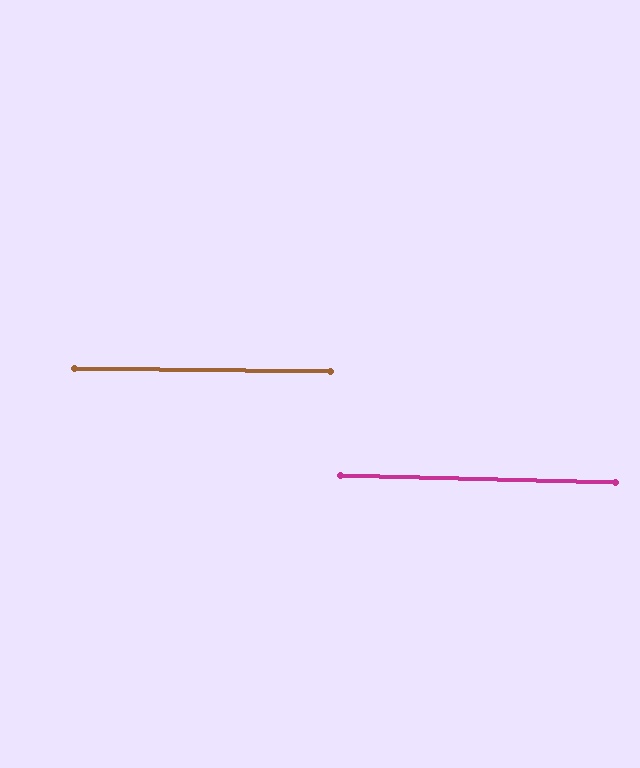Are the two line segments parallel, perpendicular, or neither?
Parallel — their directions differ by only 0.8°.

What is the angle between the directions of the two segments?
Approximately 1 degree.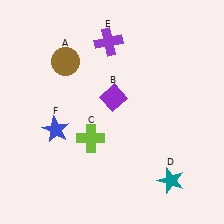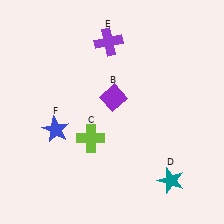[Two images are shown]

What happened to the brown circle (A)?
The brown circle (A) was removed in Image 2. It was in the top-left area of Image 1.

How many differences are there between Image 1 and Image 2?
There is 1 difference between the two images.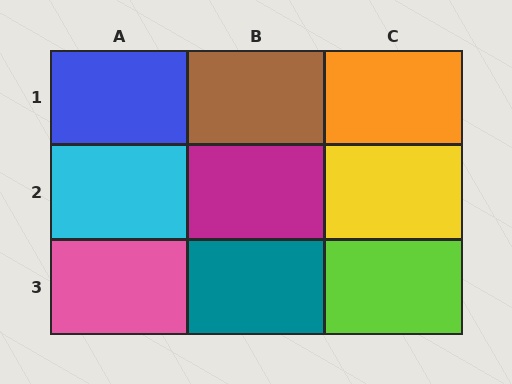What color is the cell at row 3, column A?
Pink.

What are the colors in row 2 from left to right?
Cyan, magenta, yellow.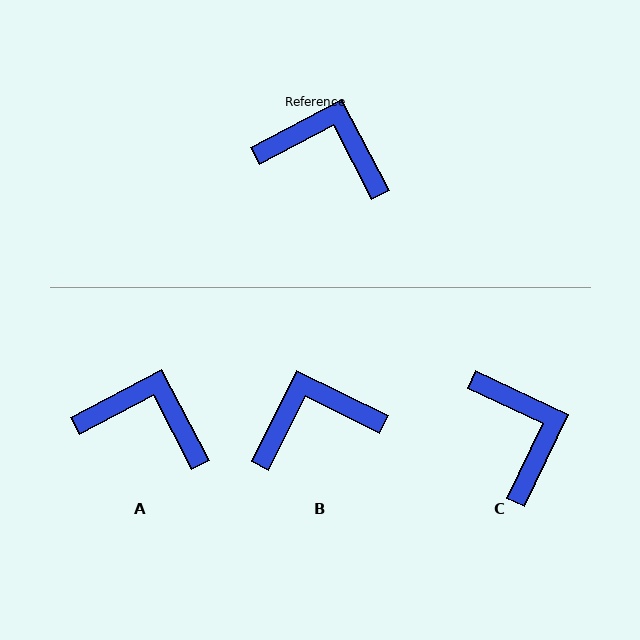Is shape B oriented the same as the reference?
No, it is off by about 36 degrees.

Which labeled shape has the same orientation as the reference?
A.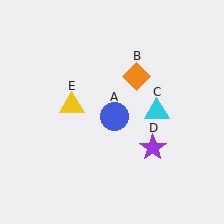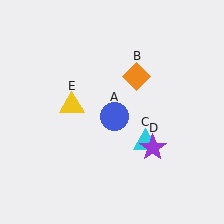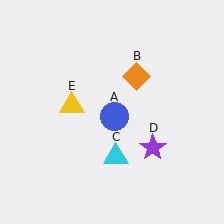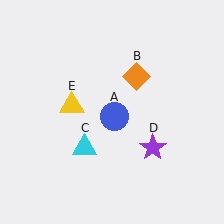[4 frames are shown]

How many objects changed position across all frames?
1 object changed position: cyan triangle (object C).